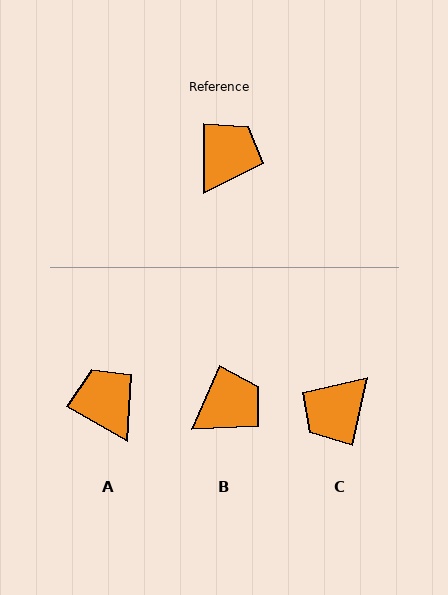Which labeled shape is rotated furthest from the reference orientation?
C, about 167 degrees away.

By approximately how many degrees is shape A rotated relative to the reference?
Approximately 60 degrees counter-clockwise.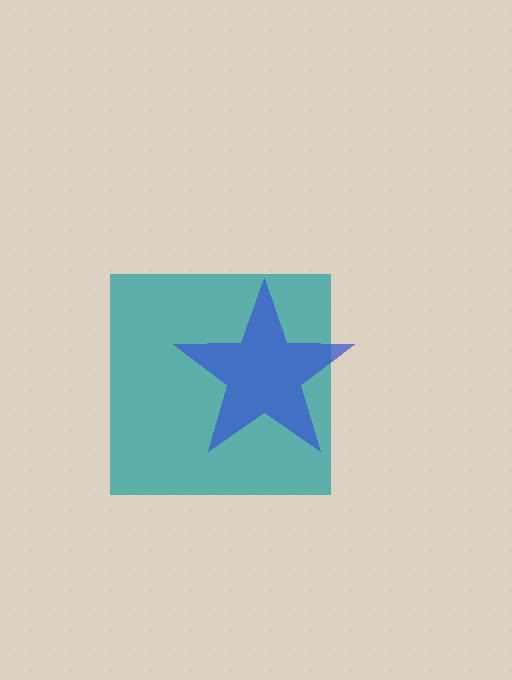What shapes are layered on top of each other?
The layered shapes are: a teal square, a blue star.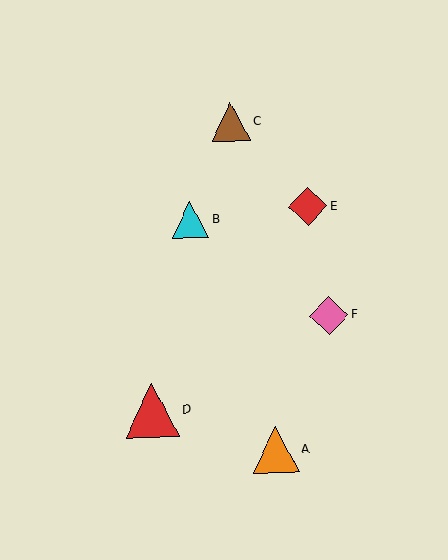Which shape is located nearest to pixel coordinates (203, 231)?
The cyan triangle (labeled B) at (190, 220) is nearest to that location.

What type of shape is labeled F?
Shape F is a pink diamond.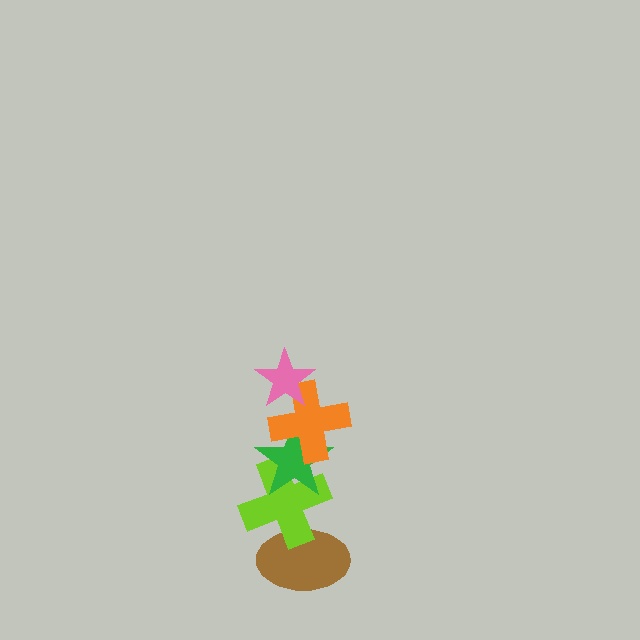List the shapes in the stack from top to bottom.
From top to bottom: the pink star, the orange cross, the green star, the lime cross, the brown ellipse.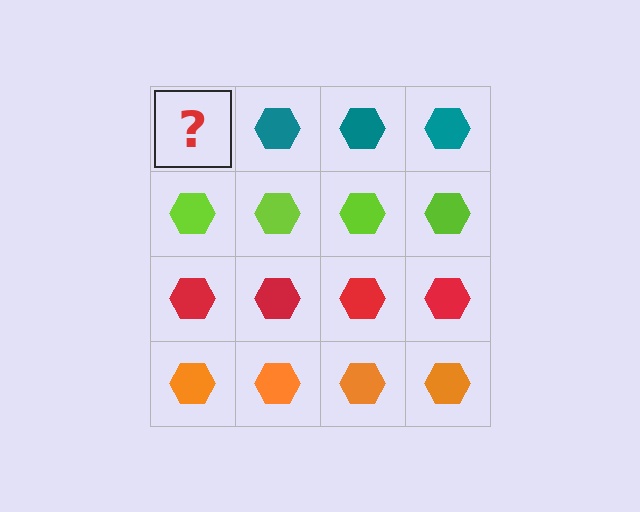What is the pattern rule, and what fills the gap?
The rule is that each row has a consistent color. The gap should be filled with a teal hexagon.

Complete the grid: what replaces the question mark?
The question mark should be replaced with a teal hexagon.